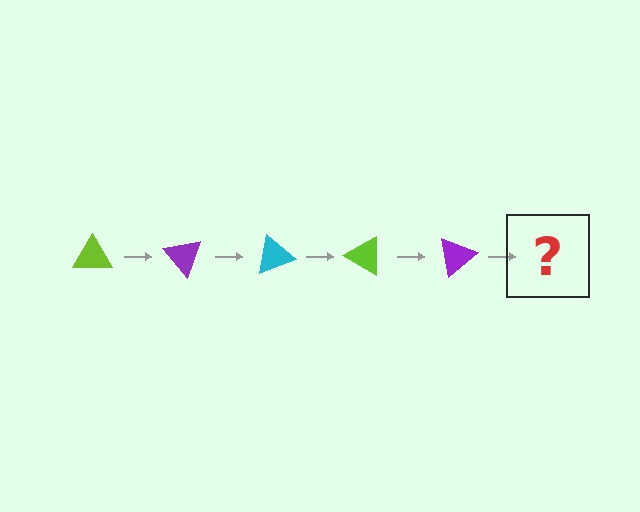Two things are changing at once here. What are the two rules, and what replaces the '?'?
The two rules are that it rotates 50 degrees each step and the color cycles through lime, purple, and cyan. The '?' should be a cyan triangle, rotated 250 degrees from the start.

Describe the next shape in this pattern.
It should be a cyan triangle, rotated 250 degrees from the start.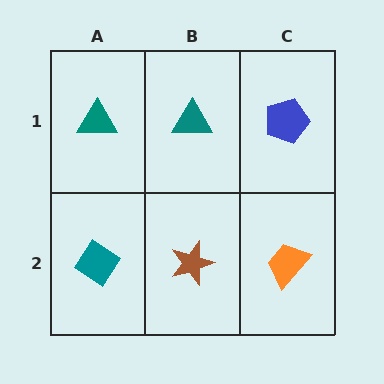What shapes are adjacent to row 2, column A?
A teal triangle (row 1, column A), a brown star (row 2, column B).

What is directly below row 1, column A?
A teal diamond.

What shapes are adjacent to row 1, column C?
An orange trapezoid (row 2, column C), a teal triangle (row 1, column B).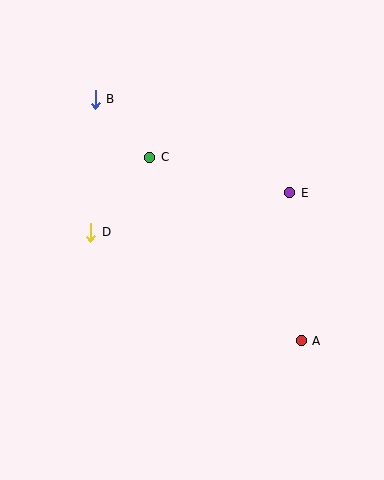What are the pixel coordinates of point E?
Point E is at (290, 193).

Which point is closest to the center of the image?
Point C at (150, 157) is closest to the center.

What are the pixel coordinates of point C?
Point C is at (150, 157).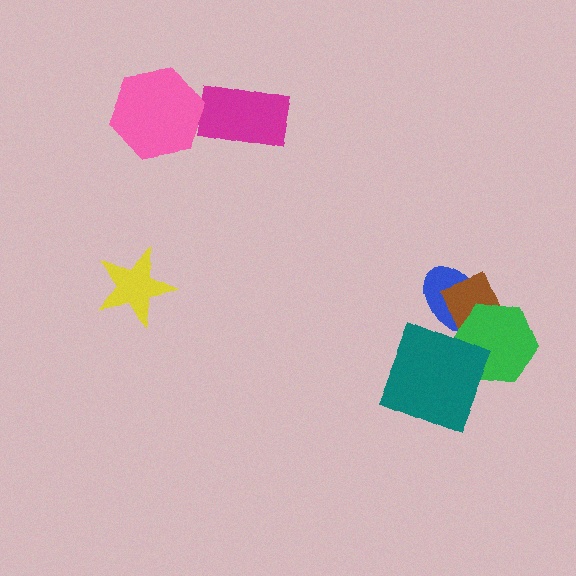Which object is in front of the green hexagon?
The teal square is in front of the green hexagon.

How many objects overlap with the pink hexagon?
0 objects overlap with the pink hexagon.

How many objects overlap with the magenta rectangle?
0 objects overlap with the magenta rectangle.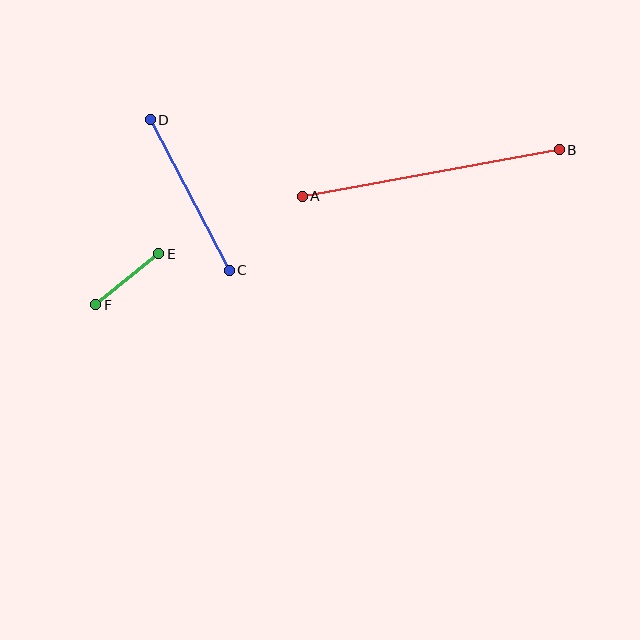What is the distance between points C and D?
The distance is approximately 170 pixels.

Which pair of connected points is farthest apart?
Points A and B are farthest apart.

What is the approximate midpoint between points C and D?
The midpoint is at approximately (190, 195) pixels.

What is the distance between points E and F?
The distance is approximately 81 pixels.